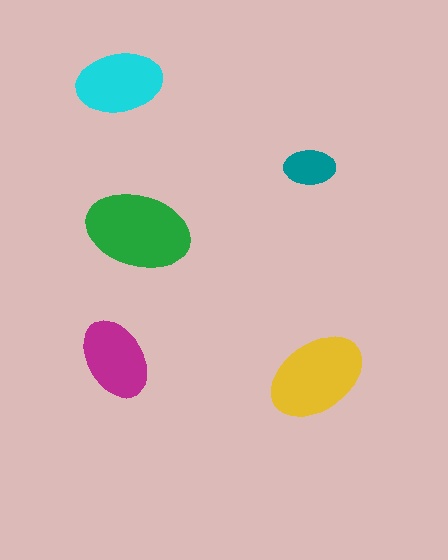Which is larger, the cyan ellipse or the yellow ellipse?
The yellow one.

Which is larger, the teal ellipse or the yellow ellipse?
The yellow one.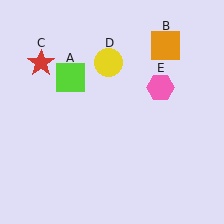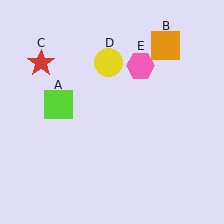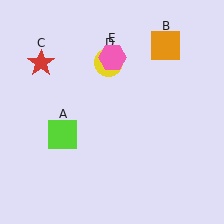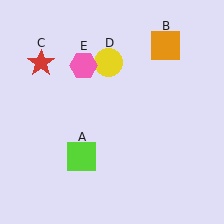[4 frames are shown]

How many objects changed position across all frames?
2 objects changed position: lime square (object A), pink hexagon (object E).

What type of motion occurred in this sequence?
The lime square (object A), pink hexagon (object E) rotated counterclockwise around the center of the scene.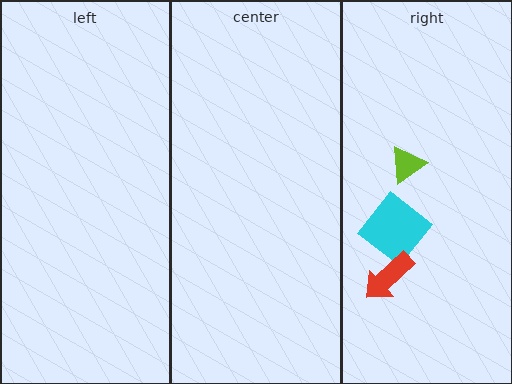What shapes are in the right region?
The lime triangle, the cyan diamond, the red arrow.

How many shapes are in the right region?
3.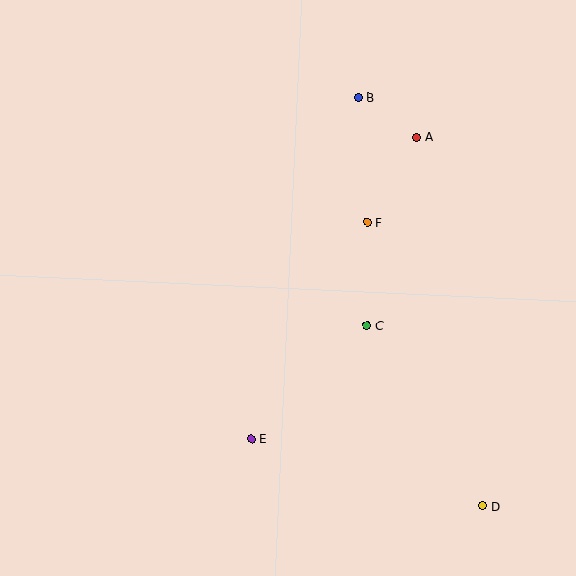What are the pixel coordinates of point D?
Point D is at (483, 506).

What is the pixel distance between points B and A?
The distance between B and A is 71 pixels.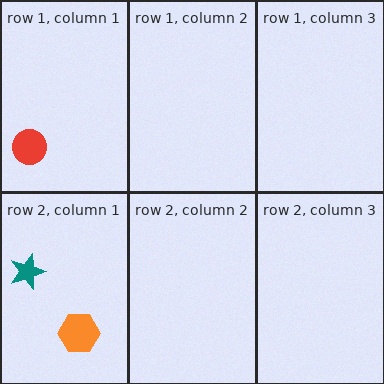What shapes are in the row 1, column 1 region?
The red circle.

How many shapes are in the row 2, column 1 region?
2.